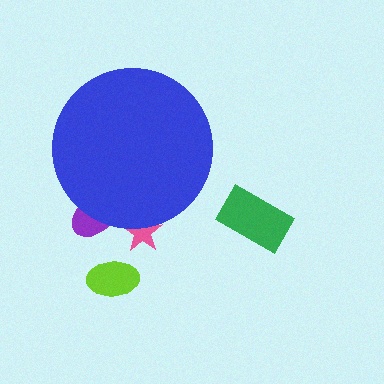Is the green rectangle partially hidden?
No, the green rectangle is fully visible.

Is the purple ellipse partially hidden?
Yes, the purple ellipse is partially hidden behind the blue circle.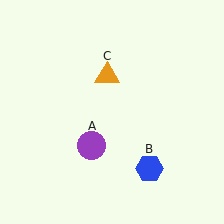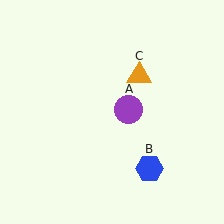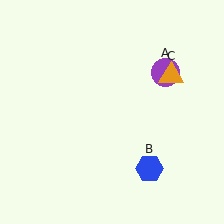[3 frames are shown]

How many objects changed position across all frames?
2 objects changed position: purple circle (object A), orange triangle (object C).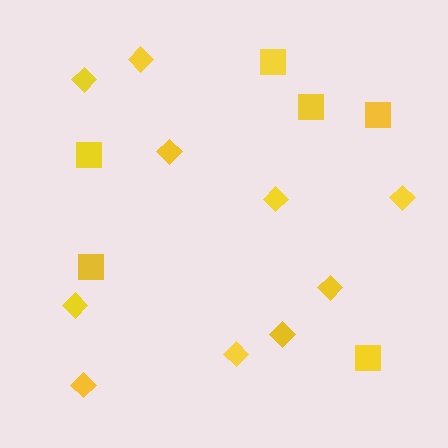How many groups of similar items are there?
There are 2 groups: one group of squares (6) and one group of diamonds (10).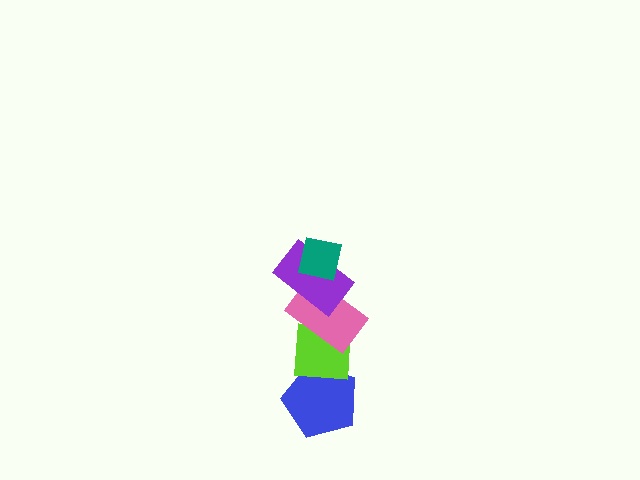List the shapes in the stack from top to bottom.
From top to bottom: the teal square, the purple rectangle, the pink rectangle, the lime square, the blue pentagon.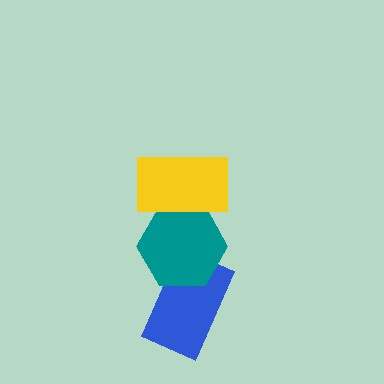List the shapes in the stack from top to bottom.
From top to bottom: the yellow rectangle, the teal hexagon, the blue rectangle.